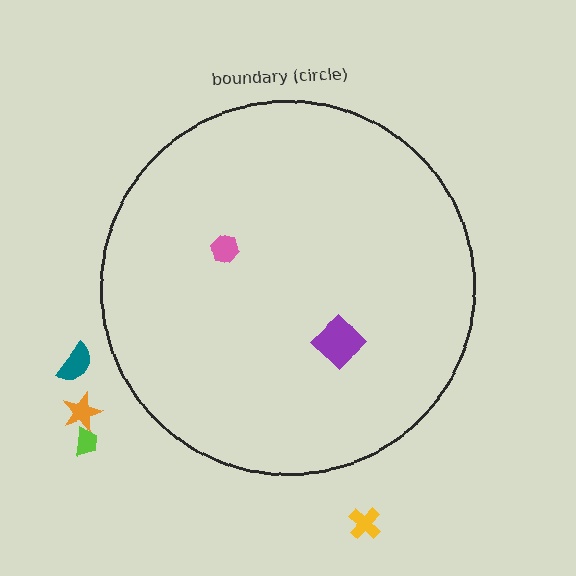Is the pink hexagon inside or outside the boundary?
Inside.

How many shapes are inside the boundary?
2 inside, 4 outside.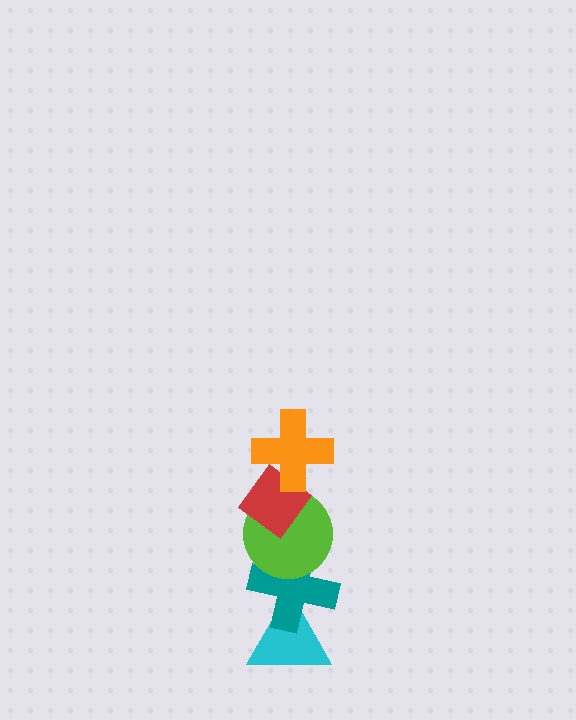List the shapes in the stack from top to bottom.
From top to bottom: the orange cross, the red diamond, the lime circle, the teal cross, the cyan triangle.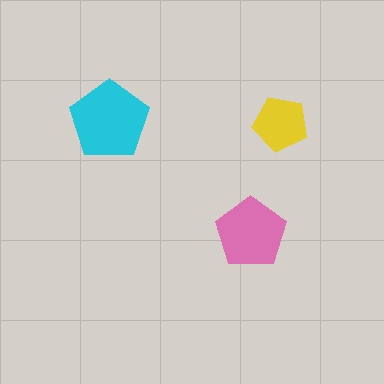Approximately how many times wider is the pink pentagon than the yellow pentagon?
About 1.5 times wider.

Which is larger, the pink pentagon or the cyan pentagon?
The cyan one.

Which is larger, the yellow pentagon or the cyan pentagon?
The cyan one.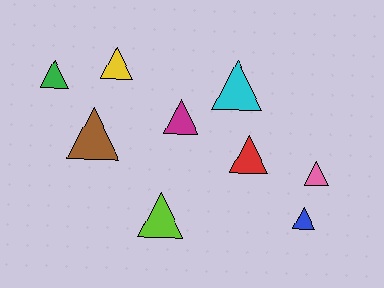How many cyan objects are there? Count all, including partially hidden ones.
There is 1 cyan object.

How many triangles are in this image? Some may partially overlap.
There are 9 triangles.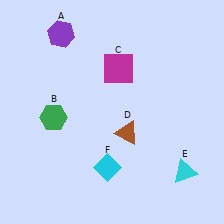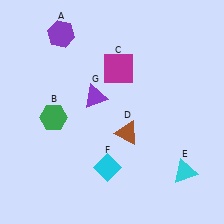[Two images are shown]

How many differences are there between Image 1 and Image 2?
There is 1 difference between the two images.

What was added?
A purple triangle (G) was added in Image 2.